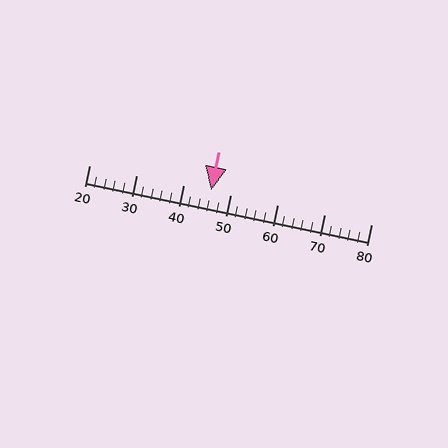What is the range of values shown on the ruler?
The ruler shows values from 20 to 80.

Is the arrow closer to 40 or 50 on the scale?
The arrow is closer to 50.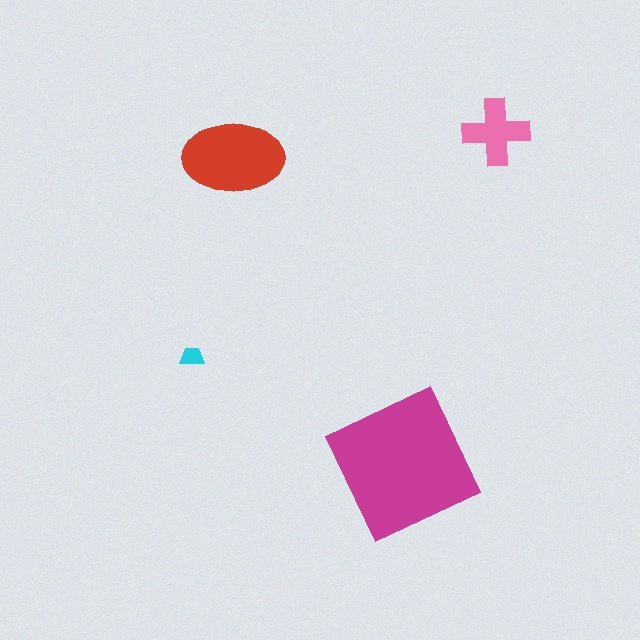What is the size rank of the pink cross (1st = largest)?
3rd.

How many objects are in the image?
There are 4 objects in the image.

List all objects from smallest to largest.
The cyan trapezoid, the pink cross, the red ellipse, the magenta square.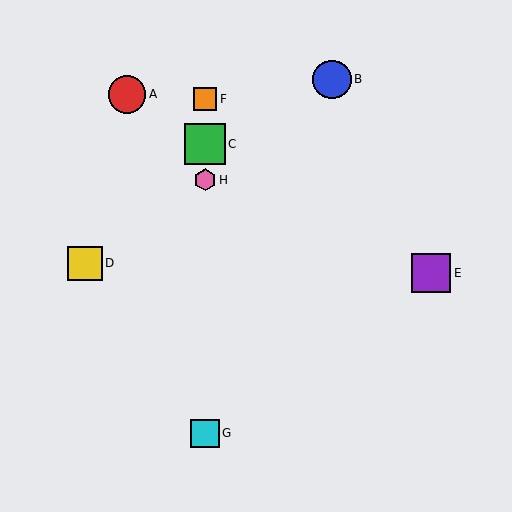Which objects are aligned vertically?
Objects C, F, G, H are aligned vertically.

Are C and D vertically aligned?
No, C is at x≈205 and D is at x≈85.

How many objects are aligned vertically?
4 objects (C, F, G, H) are aligned vertically.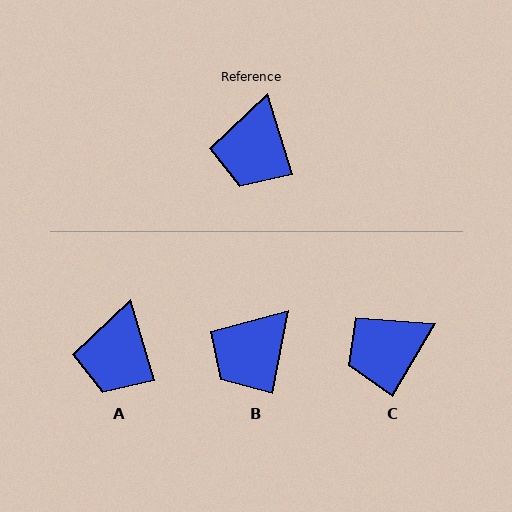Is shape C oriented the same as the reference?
No, it is off by about 48 degrees.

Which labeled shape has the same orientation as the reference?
A.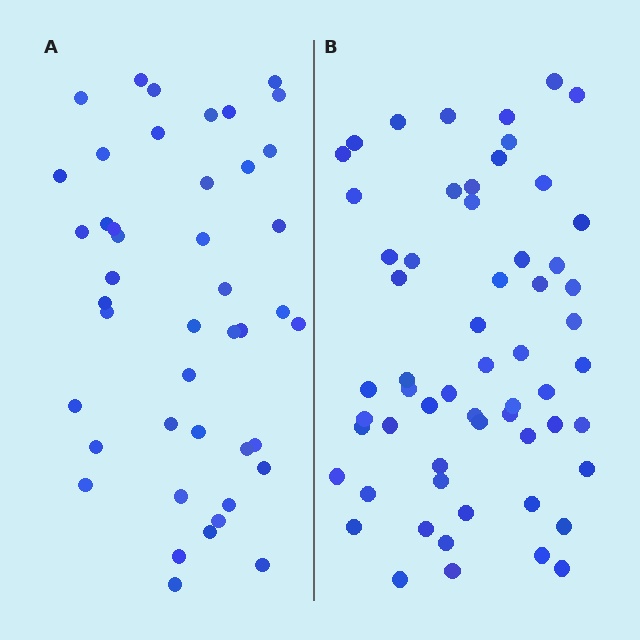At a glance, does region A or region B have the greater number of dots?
Region B (the right region) has more dots.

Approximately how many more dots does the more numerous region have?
Region B has approximately 15 more dots than region A.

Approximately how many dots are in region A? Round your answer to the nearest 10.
About 40 dots. (The exact count is 44, which rounds to 40.)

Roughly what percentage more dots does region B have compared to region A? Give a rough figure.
About 35% more.